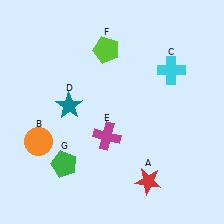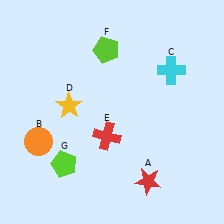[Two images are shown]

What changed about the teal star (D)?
In Image 1, D is teal. In Image 2, it changed to yellow.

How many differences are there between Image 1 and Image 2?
There are 3 differences between the two images.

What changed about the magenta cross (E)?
In Image 1, E is magenta. In Image 2, it changed to red.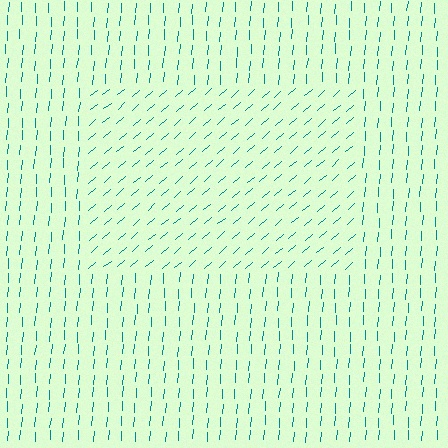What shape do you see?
I see a rectangle.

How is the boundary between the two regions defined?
The boundary is defined purely by a change in line orientation (approximately 45 degrees difference). All lines are the same color and thickness.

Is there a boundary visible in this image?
Yes, there is a texture boundary formed by a change in line orientation.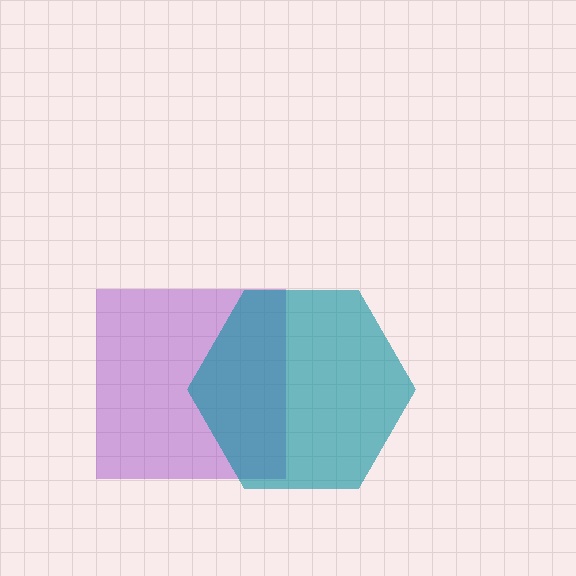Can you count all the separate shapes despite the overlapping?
Yes, there are 2 separate shapes.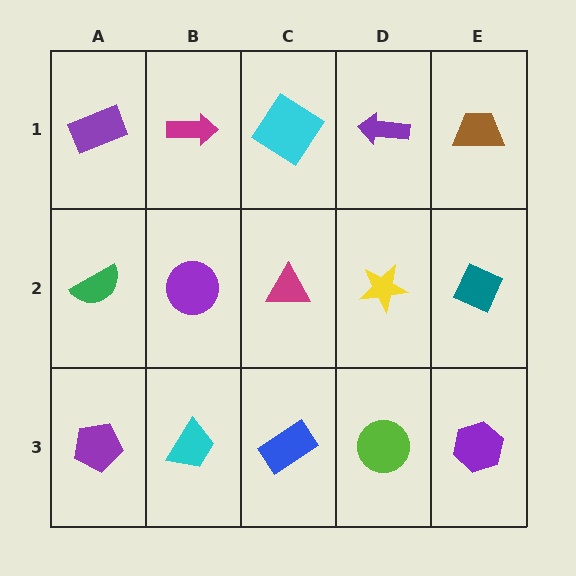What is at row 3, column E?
A purple hexagon.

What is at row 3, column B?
A cyan trapezoid.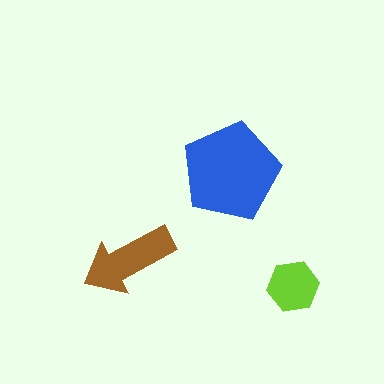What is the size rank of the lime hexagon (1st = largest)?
3rd.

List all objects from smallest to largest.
The lime hexagon, the brown arrow, the blue pentagon.